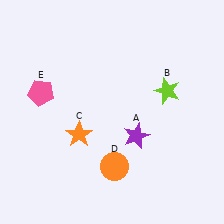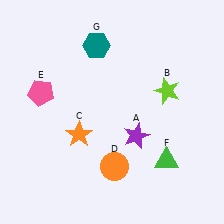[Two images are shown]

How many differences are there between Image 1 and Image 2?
There are 2 differences between the two images.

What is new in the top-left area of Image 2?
A teal hexagon (G) was added in the top-left area of Image 2.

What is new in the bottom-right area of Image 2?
A green triangle (F) was added in the bottom-right area of Image 2.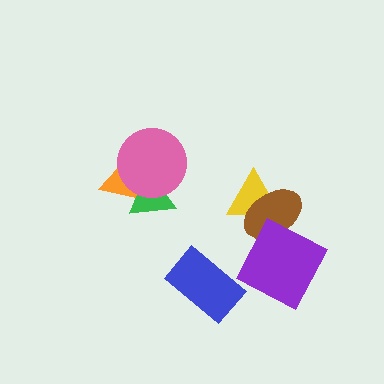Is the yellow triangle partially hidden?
Yes, it is partially covered by another shape.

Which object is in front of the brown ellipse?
The purple diamond is in front of the brown ellipse.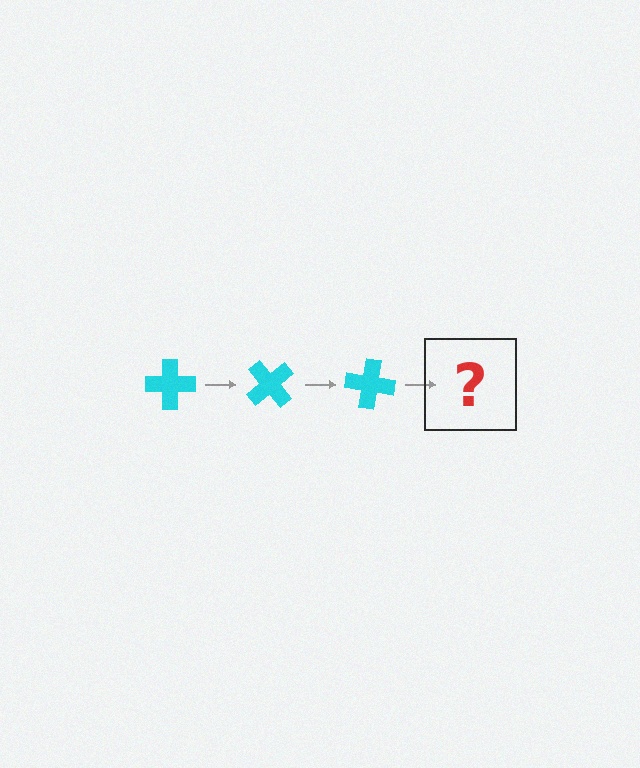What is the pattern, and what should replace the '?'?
The pattern is that the cross rotates 50 degrees each step. The '?' should be a cyan cross rotated 150 degrees.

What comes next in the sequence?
The next element should be a cyan cross rotated 150 degrees.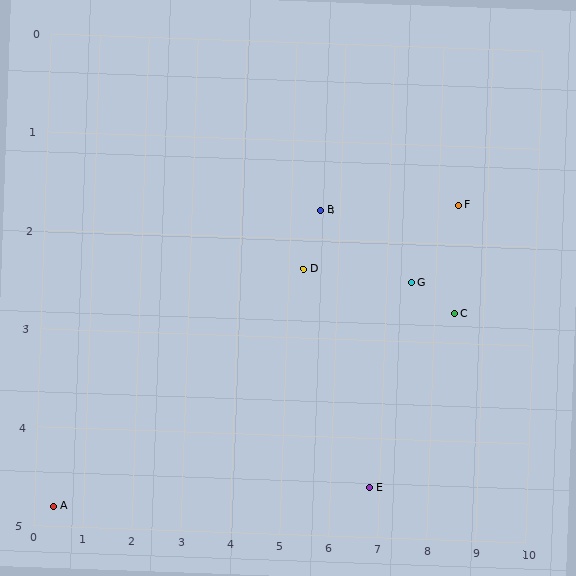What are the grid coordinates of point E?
Point E is at approximately (6.8, 4.5).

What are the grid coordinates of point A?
Point A is at approximately (0.4, 4.8).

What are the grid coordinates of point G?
Point G is at approximately (7.5, 2.4).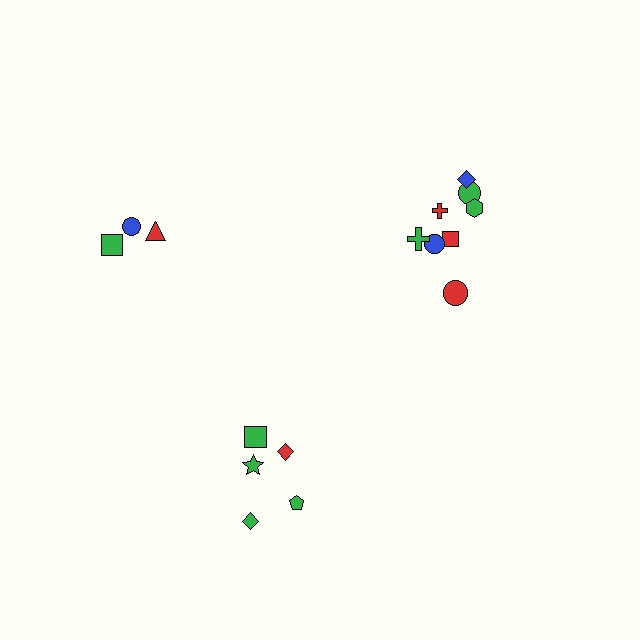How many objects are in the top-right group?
There are 8 objects.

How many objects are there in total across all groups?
There are 16 objects.